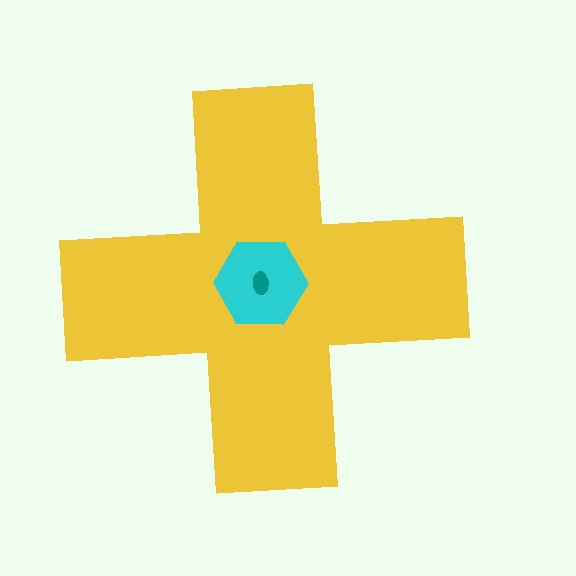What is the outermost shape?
The yellow cross.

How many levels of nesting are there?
3.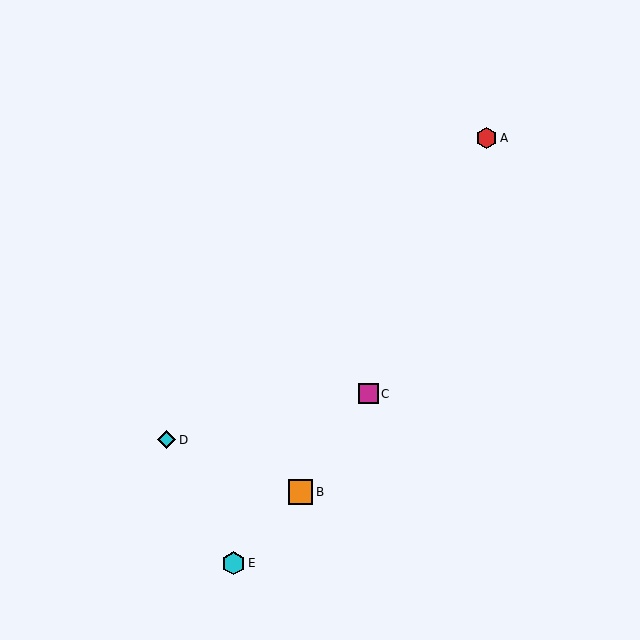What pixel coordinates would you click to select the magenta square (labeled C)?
Click at (369, 394) to select the magenta square C.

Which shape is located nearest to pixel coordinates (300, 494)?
The orange square (labeled B) at (301, 492) is nearest to that location.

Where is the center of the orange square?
The center of the orange square is at (301, 492).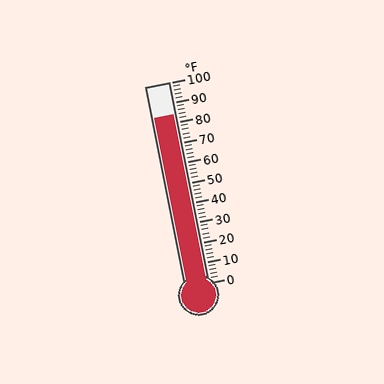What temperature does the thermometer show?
The thermometer shows approximately 84°F.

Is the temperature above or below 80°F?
The temperature is above 80°F.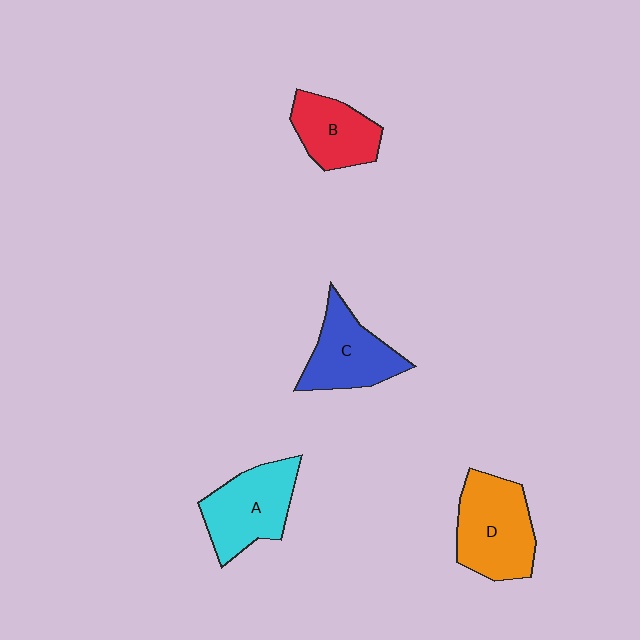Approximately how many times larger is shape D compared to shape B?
Approximately 1.4 times.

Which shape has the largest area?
Shape D (orange).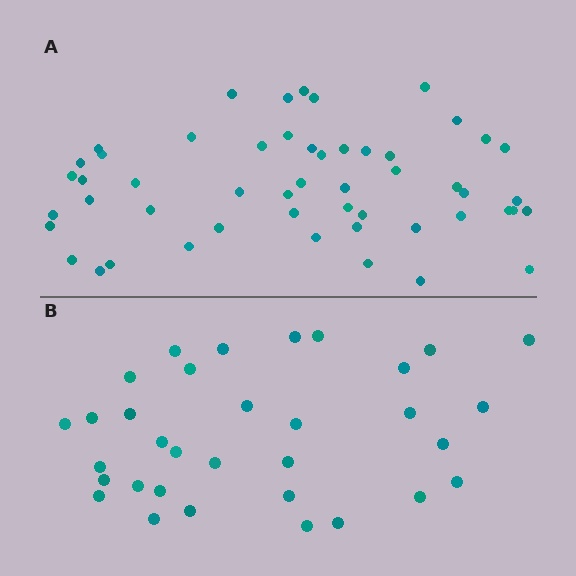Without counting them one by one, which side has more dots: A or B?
Region A (the top region) has more dots.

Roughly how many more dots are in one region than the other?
Region A has approximately 20 more dots than region B.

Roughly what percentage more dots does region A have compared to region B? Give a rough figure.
About 60% more.